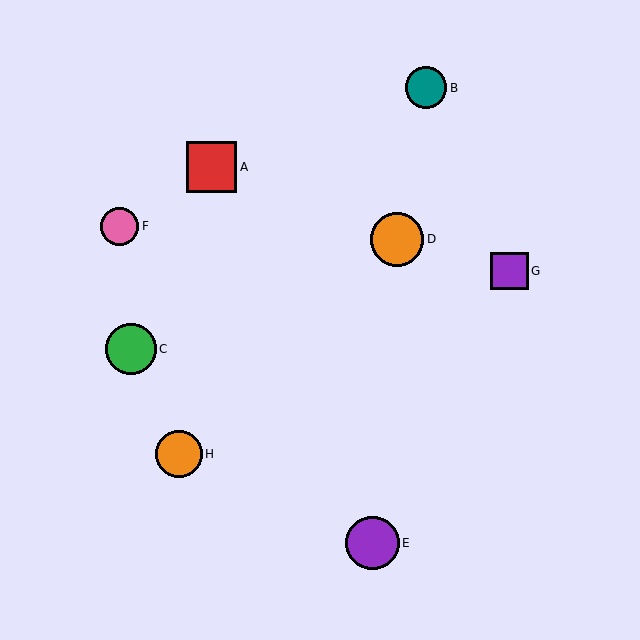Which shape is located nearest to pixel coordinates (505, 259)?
The purple square (labeled G) at (509, 271) is nearest to that location.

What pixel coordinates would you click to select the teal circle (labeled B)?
Click at (426, 88) to select the teal circle B.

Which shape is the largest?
The purple circle (labeled E) is the largest.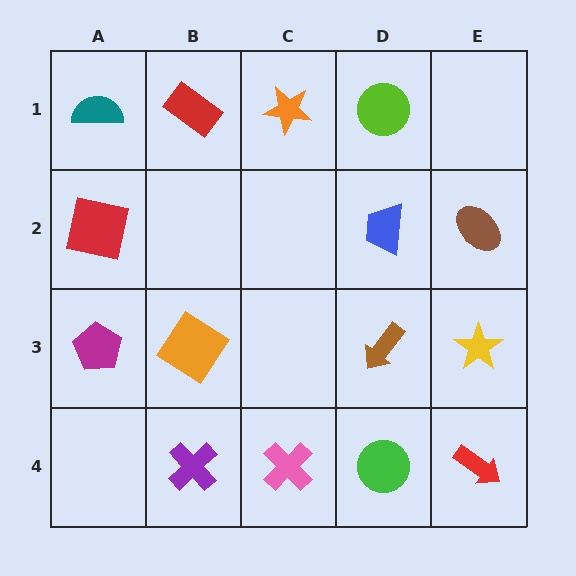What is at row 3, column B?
An orange diamond.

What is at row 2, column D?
A blue trapezoid.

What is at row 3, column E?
A yellow star.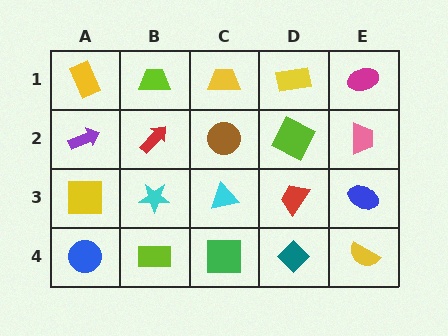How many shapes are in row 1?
5 shapes.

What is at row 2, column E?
A pink trapezoid.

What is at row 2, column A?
A purple arrow.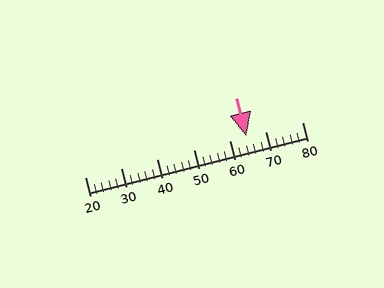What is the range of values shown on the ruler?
The ruler shows values from 20 to 80.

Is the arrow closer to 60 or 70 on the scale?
The arrow is closer to 60.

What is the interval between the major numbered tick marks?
The major tick marks are spaced 10 units apart.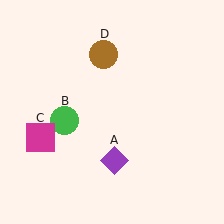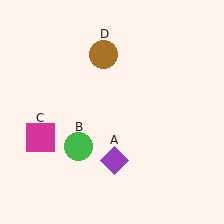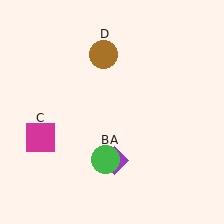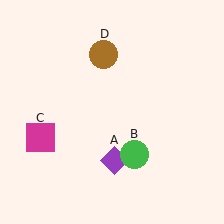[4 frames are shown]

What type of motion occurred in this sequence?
The green circle (object B) rotated counterclockwise around the center of the scene.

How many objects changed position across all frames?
1 object changed position: green circle (object B).